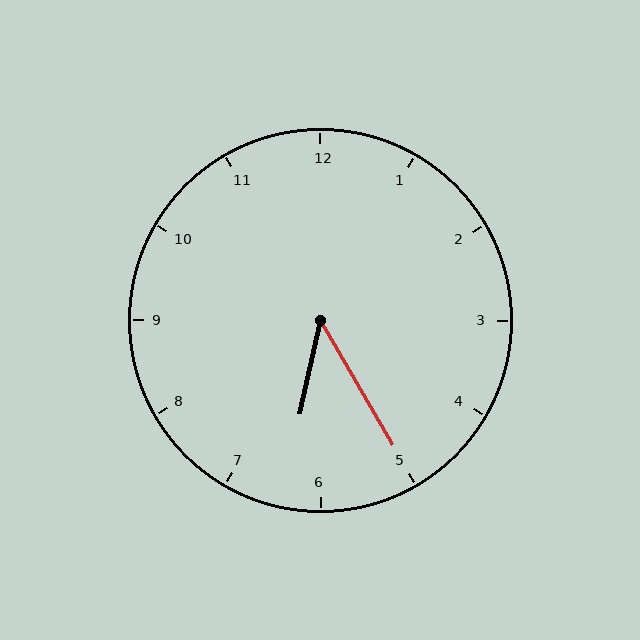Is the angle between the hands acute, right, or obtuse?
It is acute.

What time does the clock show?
6:25.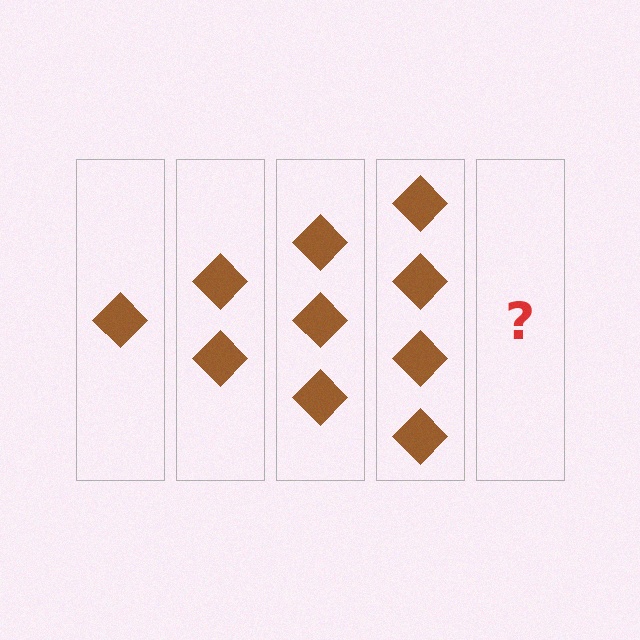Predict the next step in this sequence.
The next step is 5 diamonds.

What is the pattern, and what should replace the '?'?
The pattern is that each step adds one more diamond. The '?' should be 5 diamonds.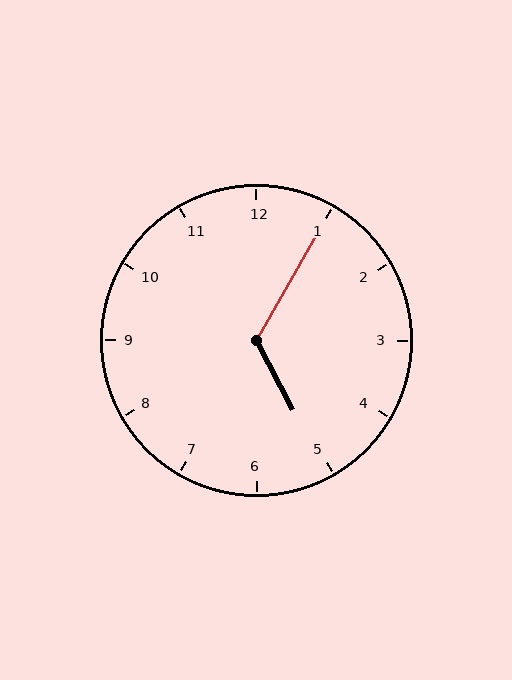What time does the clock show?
5:05.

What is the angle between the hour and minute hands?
Approximately 122 degrees.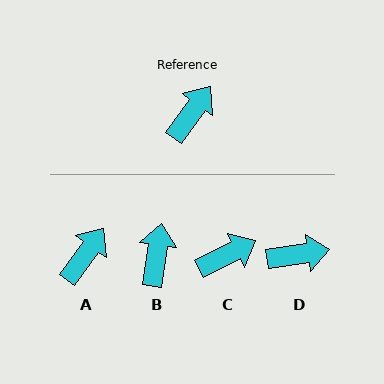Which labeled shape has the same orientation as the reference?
A.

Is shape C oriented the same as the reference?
No, it is off by about 28 degrees.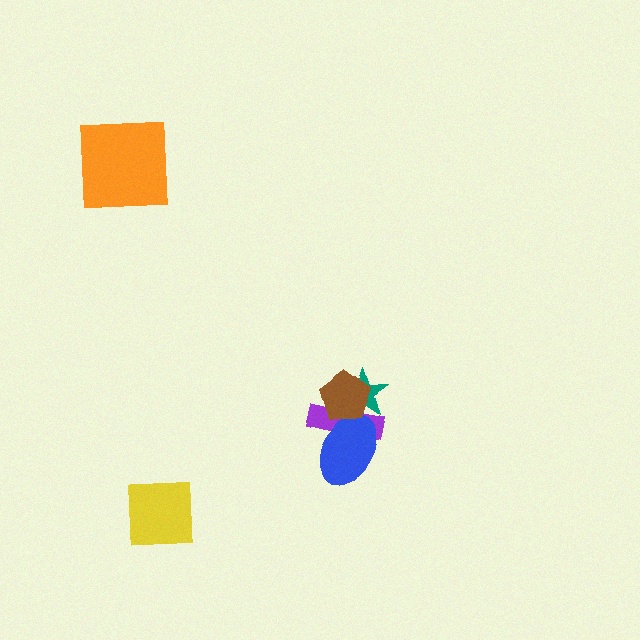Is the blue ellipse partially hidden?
Yes, it is partially covered by another shape.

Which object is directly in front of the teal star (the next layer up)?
The purple cross is directly in front of the teal star.